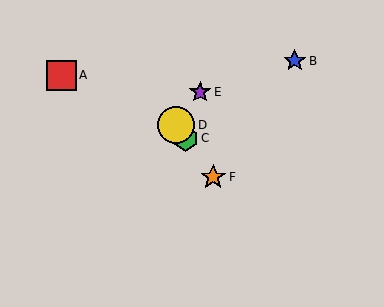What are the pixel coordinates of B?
Object B is at (295, 61).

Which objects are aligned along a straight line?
Objects C, D, F are aligned along a straight line.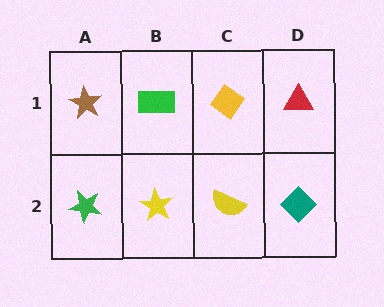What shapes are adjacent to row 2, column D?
A red triangle (row 1, column D), a yellow semicircle (row 2, column C).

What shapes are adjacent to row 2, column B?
A green rectangle (row 1, column B), a green star (row 2, column A), a yellow semicircle (row 2, column C).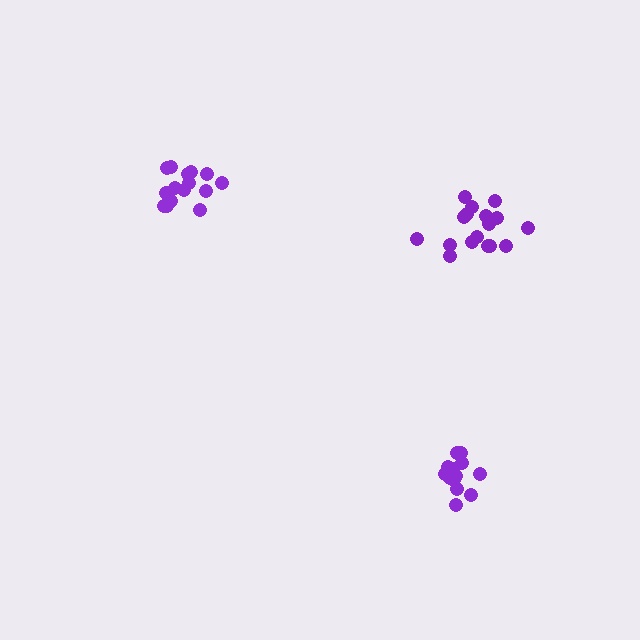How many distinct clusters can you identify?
There are 3 distinct clusters.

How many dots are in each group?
Group 1: 17 dots, Group 2: 15 dots, Group 3: 13 dots (45 total).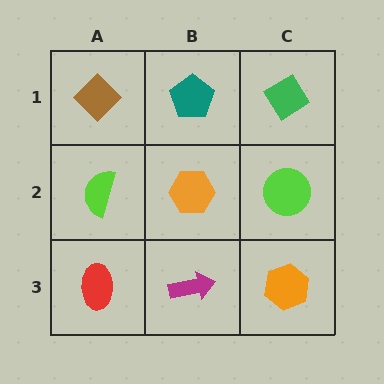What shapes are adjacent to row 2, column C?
A green diamond (row 1, column C), an orange hexagon (row 3, column C), an orange hexagon (row 2, column B).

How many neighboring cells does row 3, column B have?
3.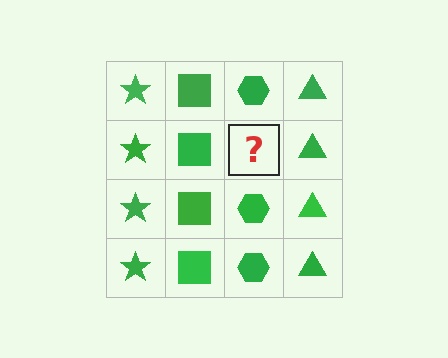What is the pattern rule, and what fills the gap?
The rule is that each column has a consistent shape. The gap should be filled with a green hexagon.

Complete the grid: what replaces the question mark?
The question mark should be replaced with a green hexagon.